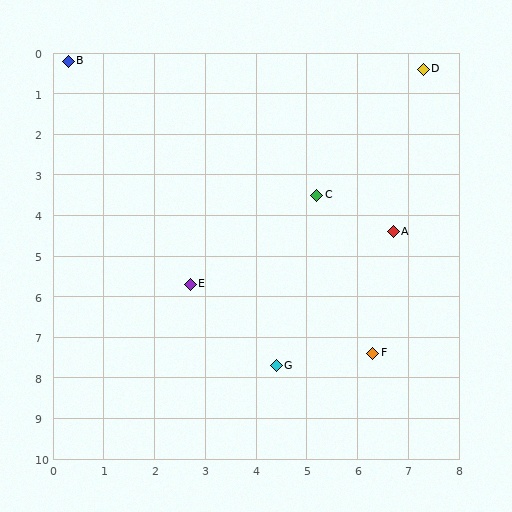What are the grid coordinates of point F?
Point F is at approximately (6.3, 7.4).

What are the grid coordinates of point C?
Point C is at approximately (5.2, 3.5).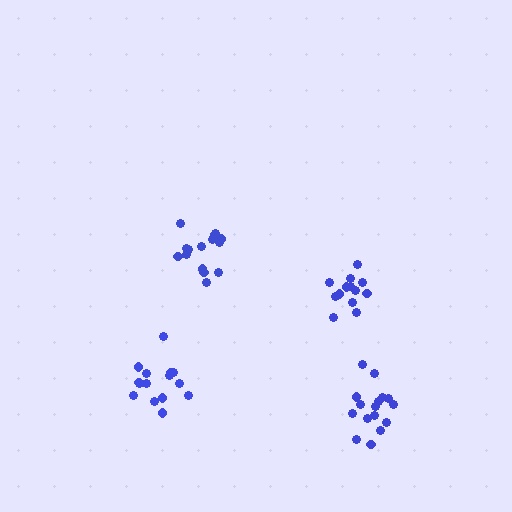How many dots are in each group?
Group 1: 16 dots, Group 2: 15 dots, Group 3: 13 dots, Group 4: 16 dots (60 total).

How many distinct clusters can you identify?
There are 4 distinct clusters.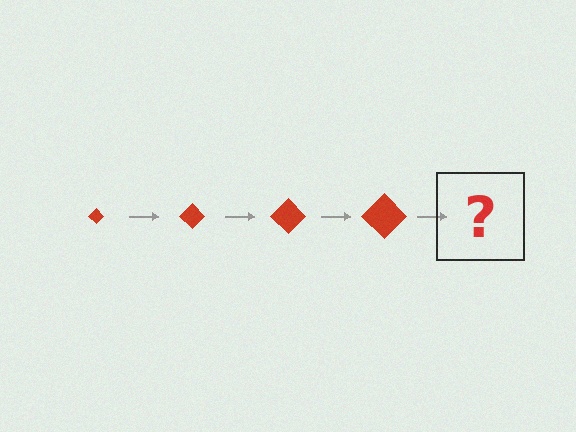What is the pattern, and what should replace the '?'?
The pattern is that the diamond gets progressively larger each step. The '?' should be a red diamond, larger than the previous one.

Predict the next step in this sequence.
The next step is a red diamond, larger than the previous one.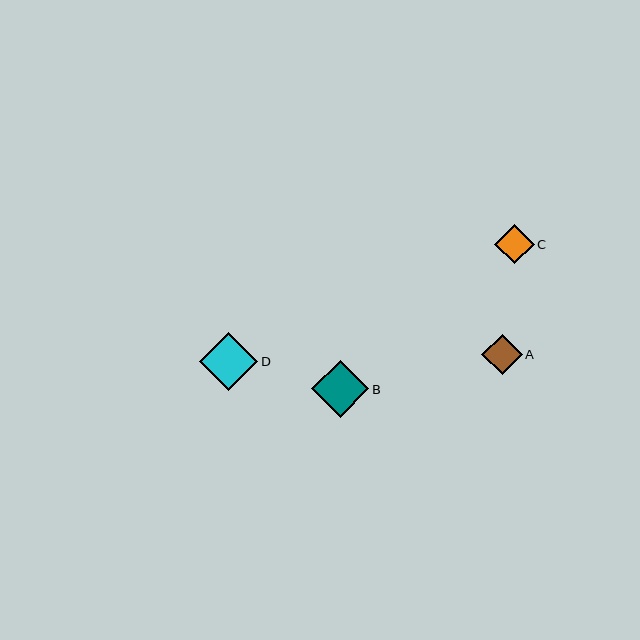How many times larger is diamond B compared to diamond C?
Diamond B is approximately 1.4 times the size of diamond C.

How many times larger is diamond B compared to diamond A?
Diamond B is approximately 1.4 times the size of diamond A.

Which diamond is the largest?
Diamond D is the largest with a size of approximately 58 pixels.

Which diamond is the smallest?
Diamond C is the smallest with a size of approximately 39 pixels.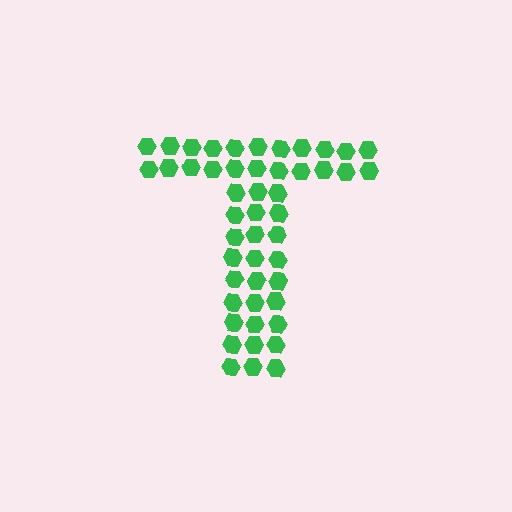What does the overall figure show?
The overall figure shows the letter T.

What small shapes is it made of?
It is made of small hexagons.